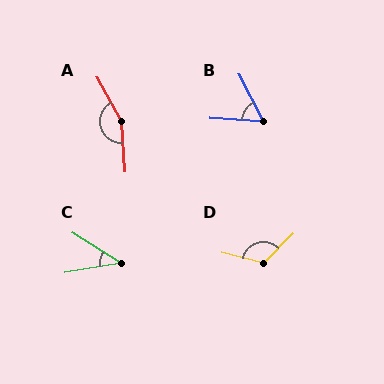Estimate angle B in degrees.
Approximately 59 degrees.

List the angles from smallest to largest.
C (42°), B (59°), D (121°), A (155°).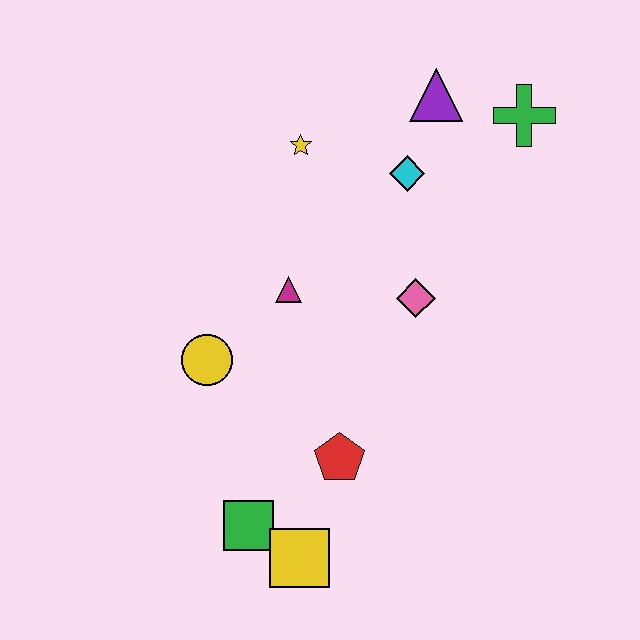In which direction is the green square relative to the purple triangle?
The green square is below the purple triangle.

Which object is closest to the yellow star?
The cyan diamond is closest to the yellow star.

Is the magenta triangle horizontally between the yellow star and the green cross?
No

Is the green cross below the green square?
No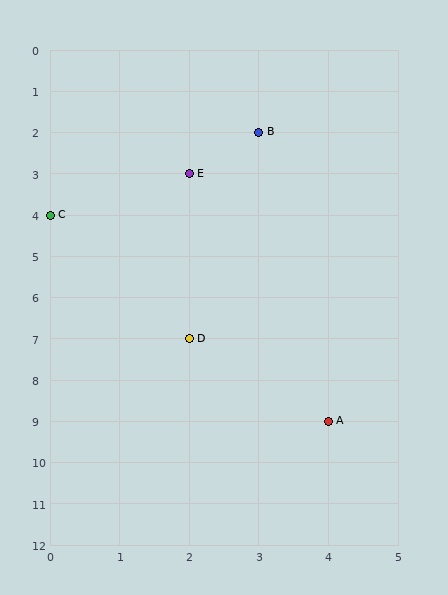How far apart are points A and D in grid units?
Points A and D are 2 columns and 2 rows apart (about 2.8 grid units diagonally).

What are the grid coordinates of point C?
Point C is at grid coordinates (0, 4).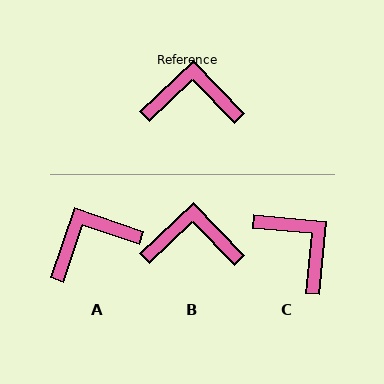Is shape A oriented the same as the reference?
No, it is off by about 28 degrees.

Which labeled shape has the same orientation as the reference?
B.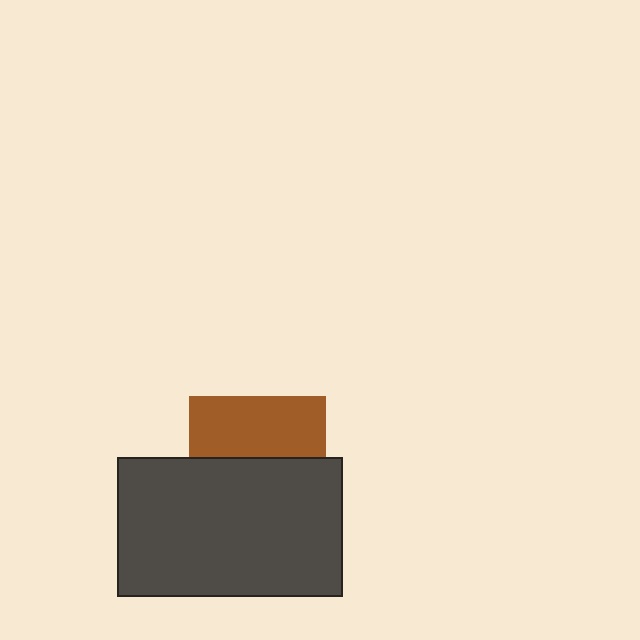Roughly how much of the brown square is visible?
A small part of it is visible (roughly 45%).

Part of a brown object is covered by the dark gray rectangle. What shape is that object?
It is a square.